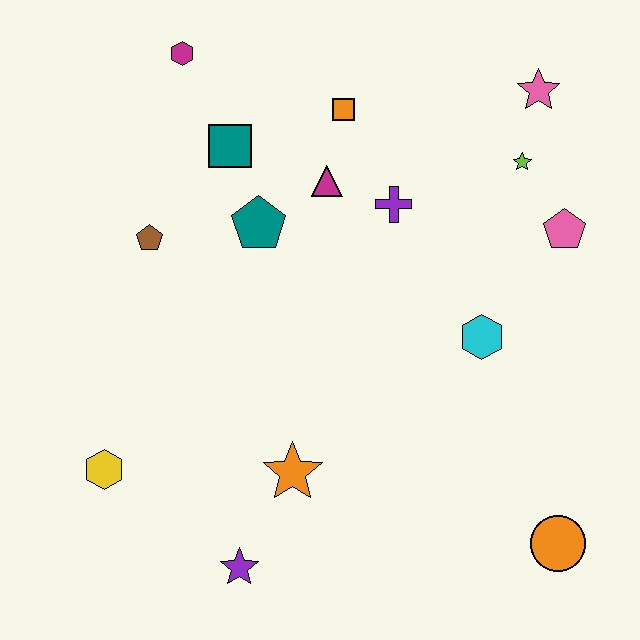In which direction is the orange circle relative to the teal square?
The orange circle is below the teal square.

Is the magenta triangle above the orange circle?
Yes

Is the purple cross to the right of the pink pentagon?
No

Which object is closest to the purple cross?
The magenta triangle is closest to the purple cross.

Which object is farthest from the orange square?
The orange circle is farthest from the orange square.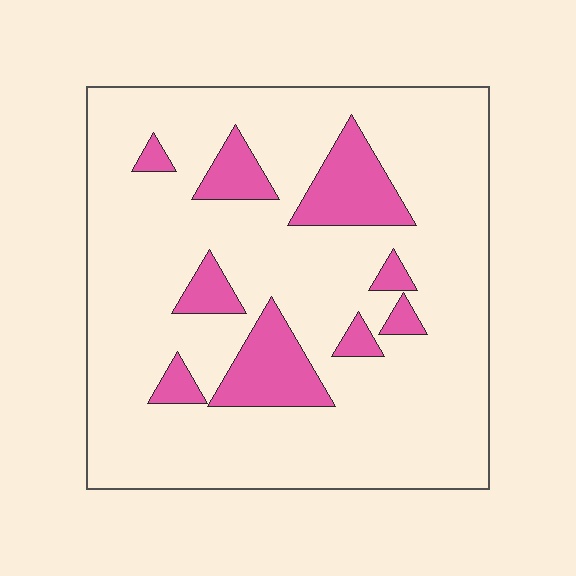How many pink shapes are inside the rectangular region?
9.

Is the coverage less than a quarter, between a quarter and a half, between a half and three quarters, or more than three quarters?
Less than a quarter.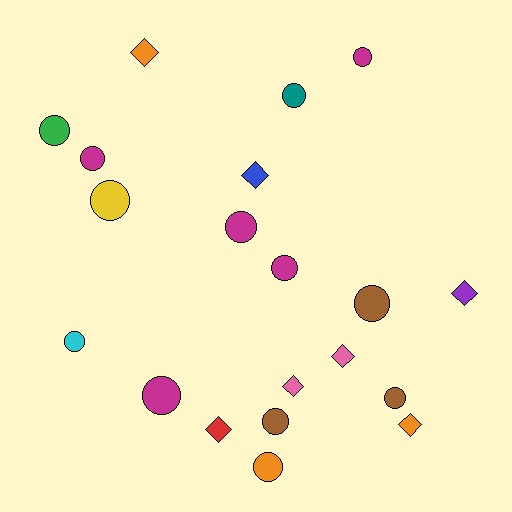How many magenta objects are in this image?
There are 5 magenta objects.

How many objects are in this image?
There are 20 objects.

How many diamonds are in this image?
There are 7 diamonds.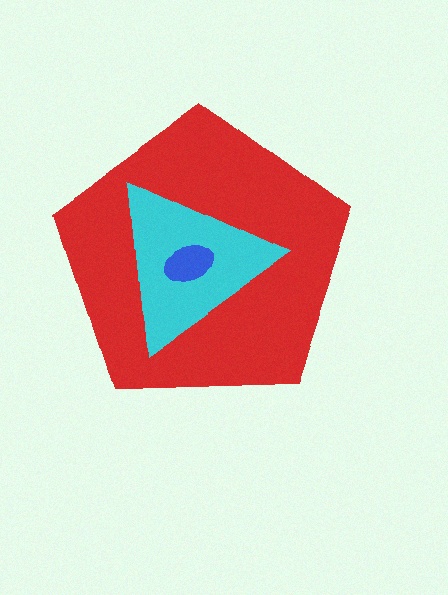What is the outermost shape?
The red pentagon.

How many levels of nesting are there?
3.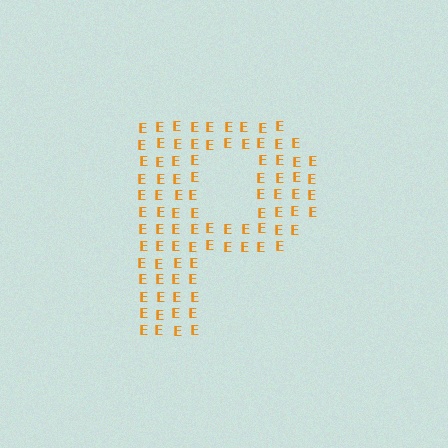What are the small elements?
The small elements are letter E's.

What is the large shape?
The large shape is the letter P.